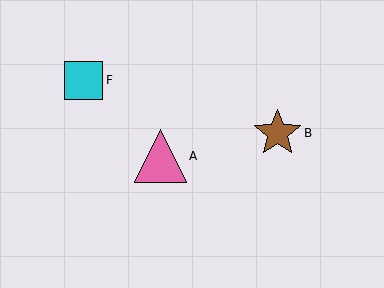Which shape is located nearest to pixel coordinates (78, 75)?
The cyan square (labeled F) at (84, 80) is nearest to that location.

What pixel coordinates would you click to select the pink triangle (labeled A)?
Click at (160, 156) to select the pink triangle A.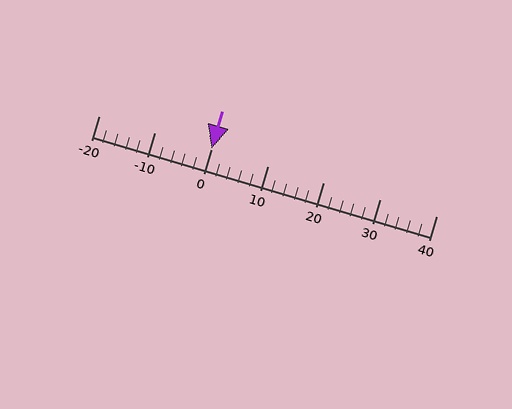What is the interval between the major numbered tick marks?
The major tick marks are spaced 10 units apart.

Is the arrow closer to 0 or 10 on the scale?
The arrow is closer to 0.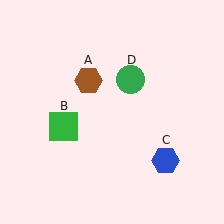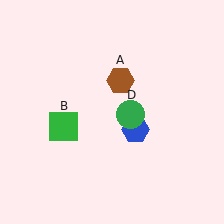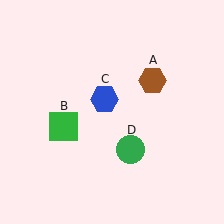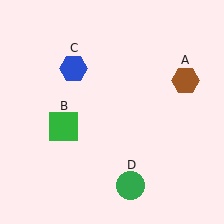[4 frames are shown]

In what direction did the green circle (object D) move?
The green circle (object D) moved down.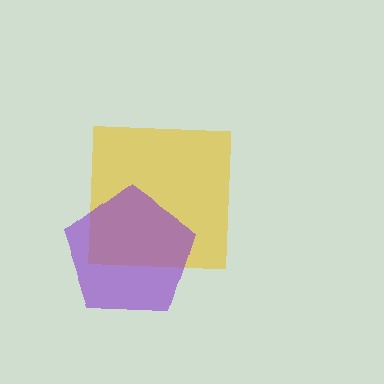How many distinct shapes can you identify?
There are 2 distinct shapes: a yellow square, a purple pentagon.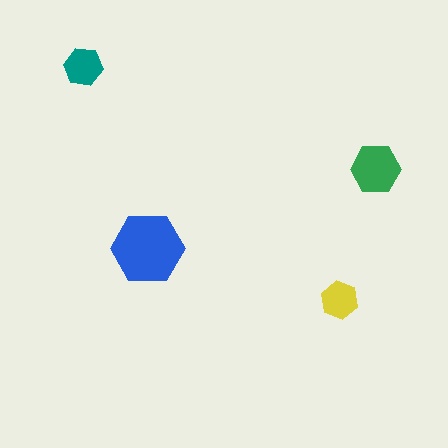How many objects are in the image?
There are 4 objects in the image.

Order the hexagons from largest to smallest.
the blue one, the green one, the teal one, the yellow one.